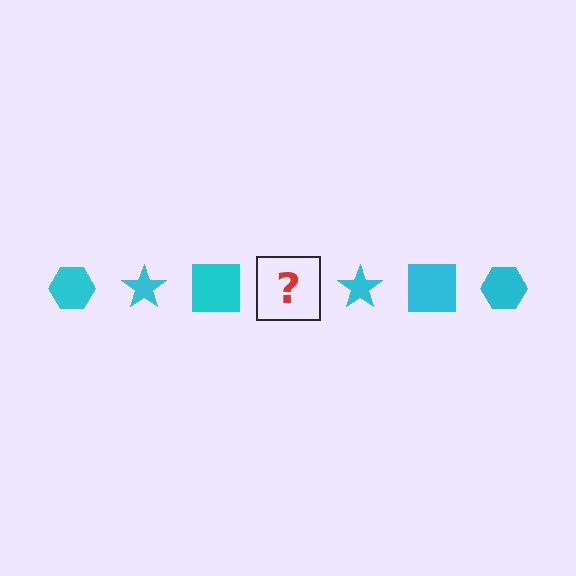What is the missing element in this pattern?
The missing element is a cyan hexagon.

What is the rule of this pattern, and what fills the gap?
The rule is that the pattern cycles through hexagon, star, square shapes in cyan. The gap should be filled with a cyan hexagon.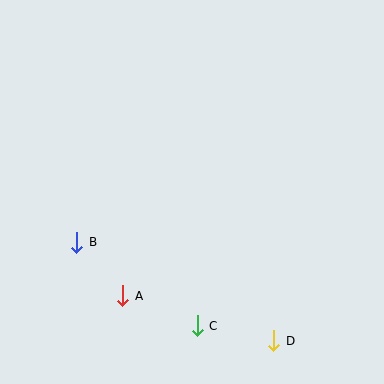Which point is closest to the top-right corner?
Point D is closest to the top-right corner.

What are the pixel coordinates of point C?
Point C is at (197, 326).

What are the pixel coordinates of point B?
Point B is at (77, 242).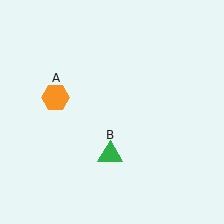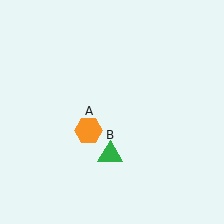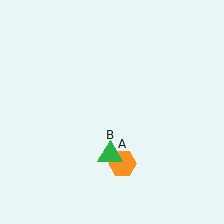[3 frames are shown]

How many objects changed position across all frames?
1 object changed position: orange hexagon (object A).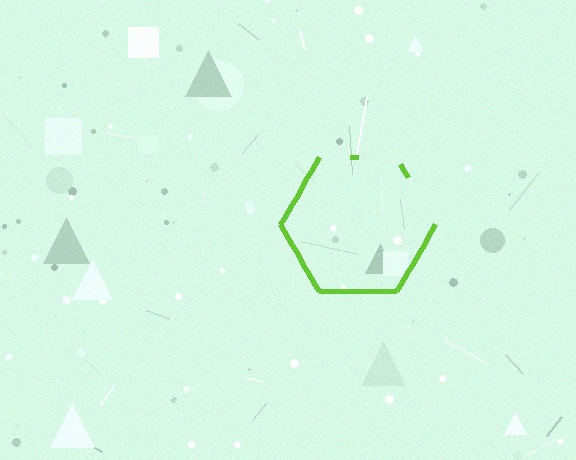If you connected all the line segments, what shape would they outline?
They would outline a hexagon.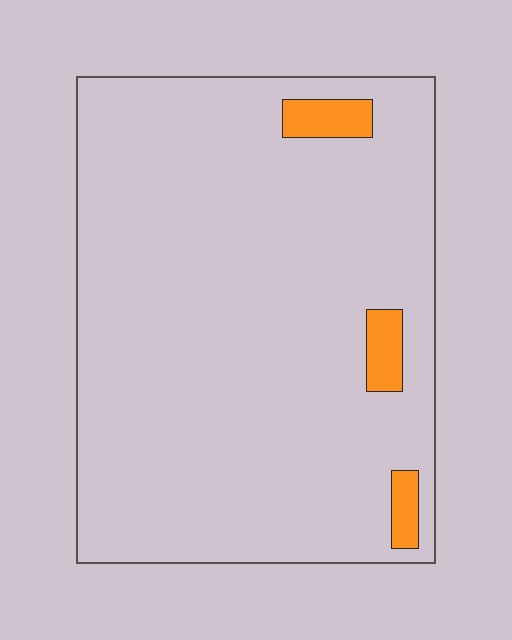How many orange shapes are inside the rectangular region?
3.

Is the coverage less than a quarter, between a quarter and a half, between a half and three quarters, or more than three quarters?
Less than a quarter.